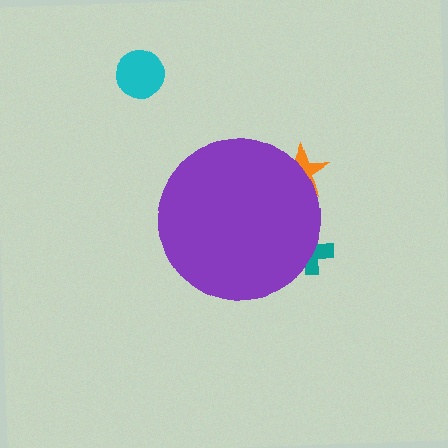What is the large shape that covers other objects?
A purple circle.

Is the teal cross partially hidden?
Yes, the teal cross is partially hidden behind the purple circle.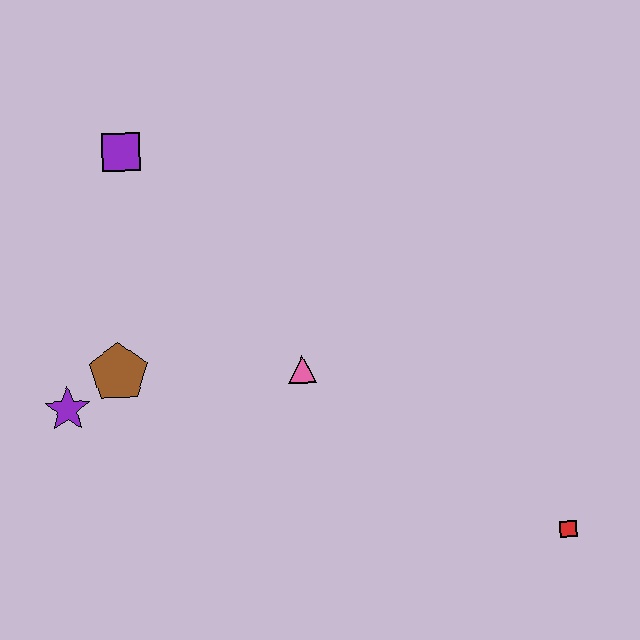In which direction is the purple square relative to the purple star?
The purple square is above the purple star.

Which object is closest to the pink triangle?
The brown pentagon is closest to the pink triangle.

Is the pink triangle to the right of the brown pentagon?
Yes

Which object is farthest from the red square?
The purple square is farthest from the red square.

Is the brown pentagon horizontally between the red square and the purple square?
No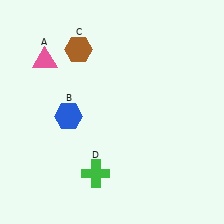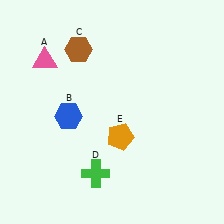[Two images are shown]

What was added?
An orange pentagon (E) was added in Image 2.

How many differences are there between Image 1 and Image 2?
There is 1 difference between the two images.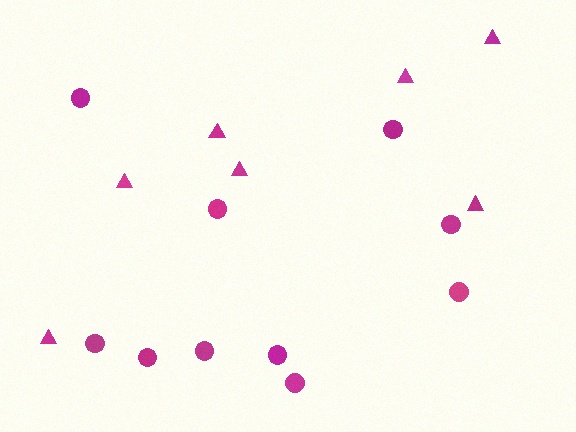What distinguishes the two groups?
There are 2 groups: one group of circles (10) and one group of triangles (7).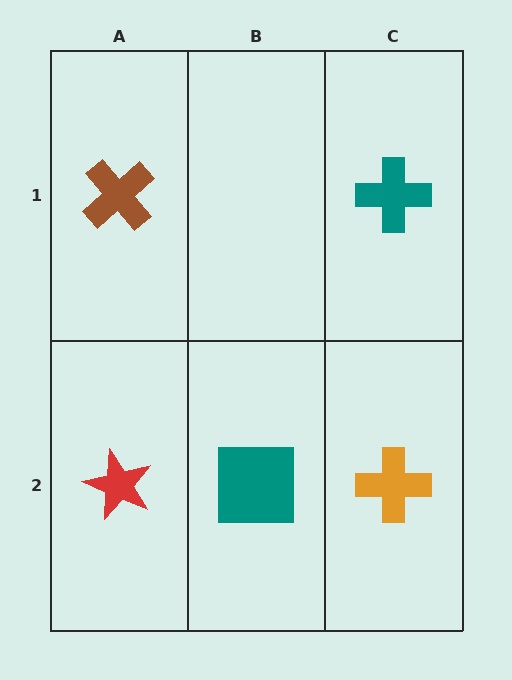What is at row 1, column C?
A teal cross.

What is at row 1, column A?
A brown cross.